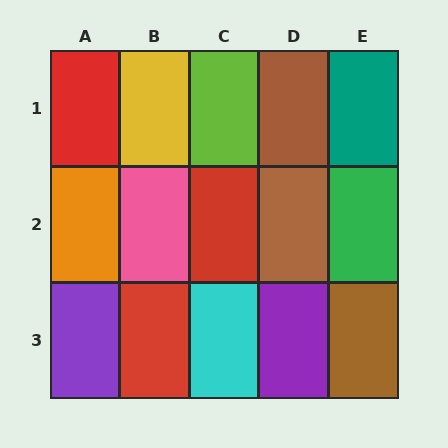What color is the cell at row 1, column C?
Lime.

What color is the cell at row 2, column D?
Brown.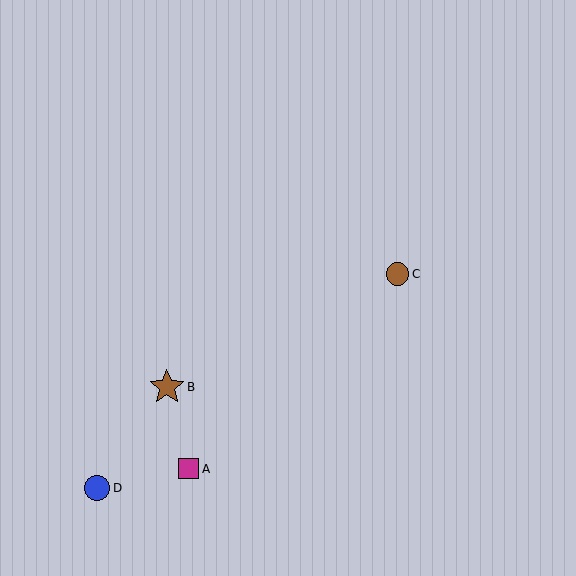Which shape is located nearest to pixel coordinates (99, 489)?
The blue circle (labeled D) at (97, 488) is nearest to that location.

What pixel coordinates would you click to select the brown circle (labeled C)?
Click at (398, 274) to select the brown circle C.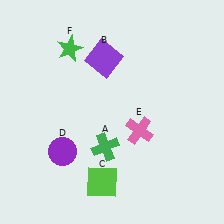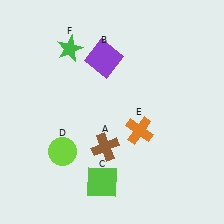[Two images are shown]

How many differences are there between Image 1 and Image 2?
There are 3 differences between the two images.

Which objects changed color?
A changed from green to brown. D changed from purple to lime. E changed from pink to orange.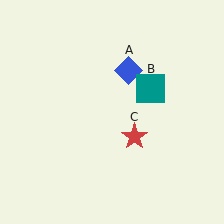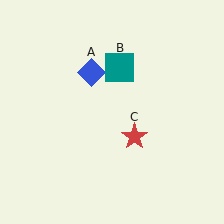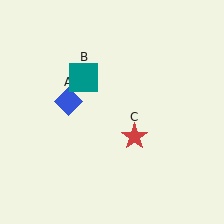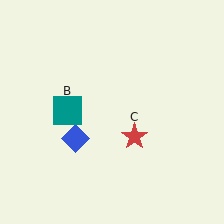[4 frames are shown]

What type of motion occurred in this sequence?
The blue diamond (object A), teal square (object B) rotated counterclockwise around the center of the scene.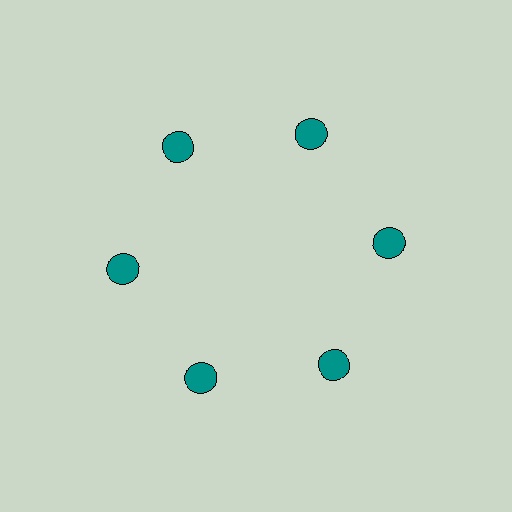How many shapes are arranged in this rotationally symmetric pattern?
There are 6 shapes, arranged in 6 groups of 1.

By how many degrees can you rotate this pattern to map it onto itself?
The pattern maps onto itself every 60 degrees of rotation.